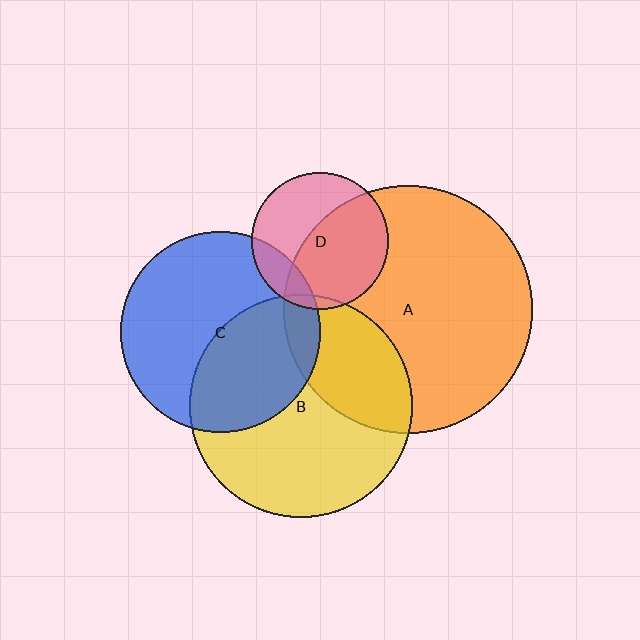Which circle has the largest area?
Circle A (orange).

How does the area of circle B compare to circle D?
Approximately 2.6 times.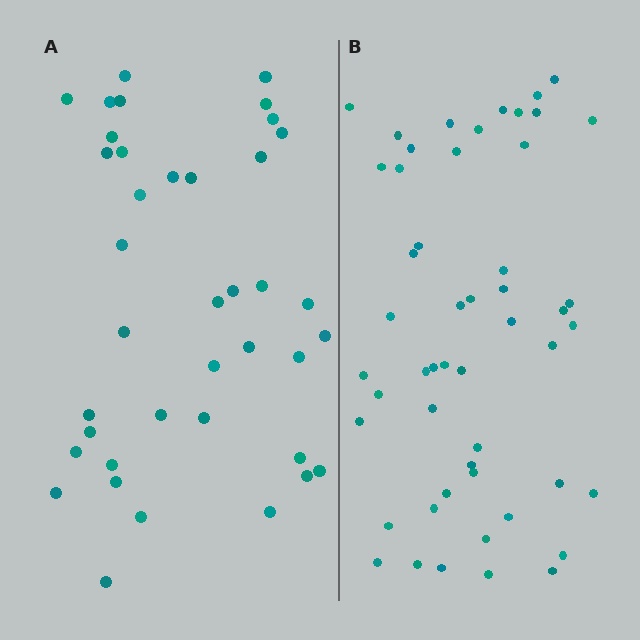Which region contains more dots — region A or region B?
Region B (the right region) has more dots.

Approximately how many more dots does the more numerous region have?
Region B has roughly 12 or so more dots than region A.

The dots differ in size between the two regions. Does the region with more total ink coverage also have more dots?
No. Region A has more total ink coverage because its dots are larger, but region B actually contains more individual dots. Total area can be misleading — the number of items is what matters here.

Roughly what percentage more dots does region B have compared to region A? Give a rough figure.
About 30% more.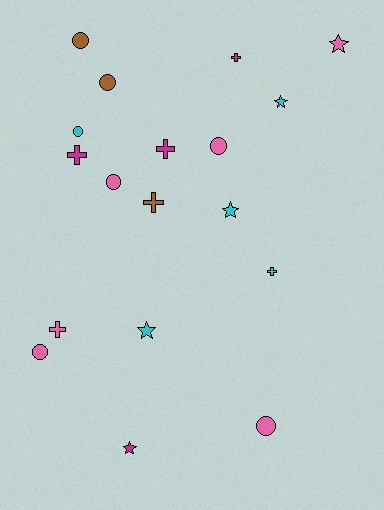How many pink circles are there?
There are 4 pink circles.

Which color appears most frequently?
Pink, with 6 objects.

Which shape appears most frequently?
Circle, with 7 objects.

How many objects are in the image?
There are 18 objects.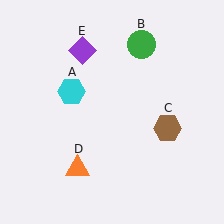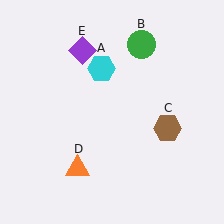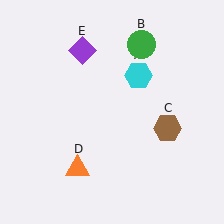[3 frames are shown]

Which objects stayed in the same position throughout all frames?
Green circle (object B) and brown hexagon (object C) and orange triangle (object D) and purple diamond (object E) remained stationary.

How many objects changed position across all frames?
1 object changed position: cyan hexagon (object A).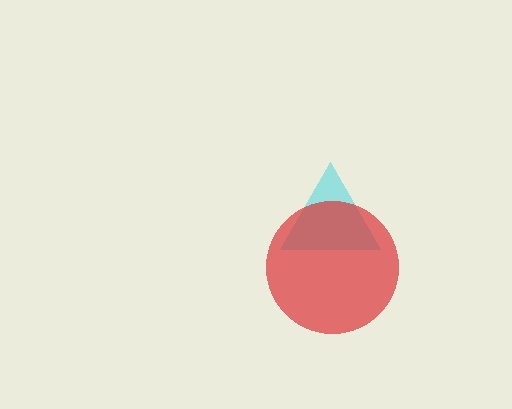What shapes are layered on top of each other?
The layered shapes are: a cyan triangle, a red circle.